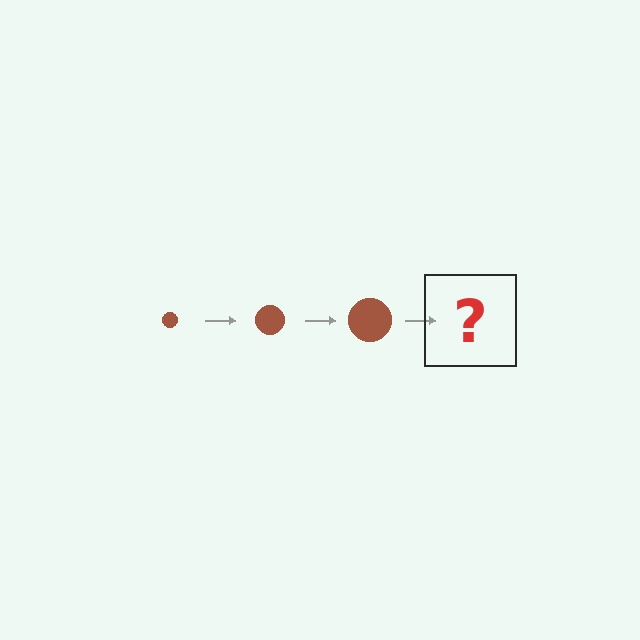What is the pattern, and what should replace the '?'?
The pattern is that the circle gets progressively larger each step. The '?' should be a brown circle, larger than the previous one.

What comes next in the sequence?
The next element should be a brown circle, larger than the previous one.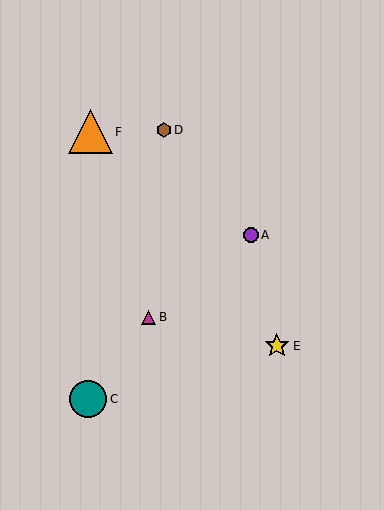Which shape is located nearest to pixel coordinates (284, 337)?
The yellow star (labeled E) at (277, 346) is nearest to that location.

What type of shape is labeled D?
Shape D is a brown hexagon.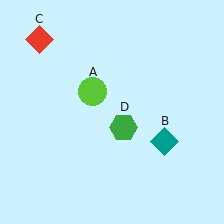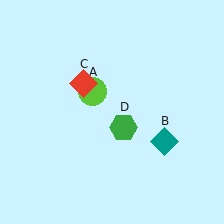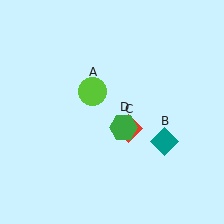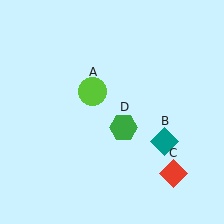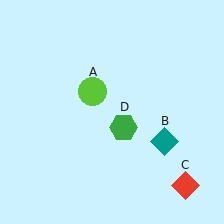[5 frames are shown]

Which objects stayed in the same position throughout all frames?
Lime circle (object A) and teal diamond (object B) and green hexagon (object D) remained stationary.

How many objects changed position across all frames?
1 object changed position: red diamond (object C).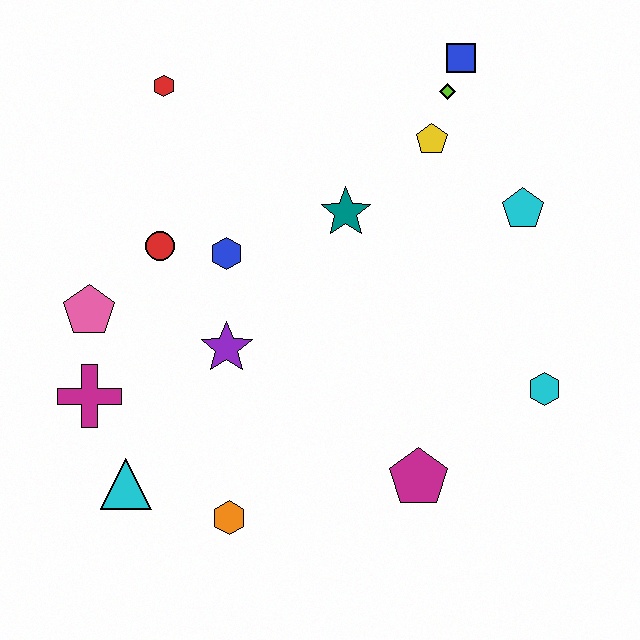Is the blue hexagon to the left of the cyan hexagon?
Yes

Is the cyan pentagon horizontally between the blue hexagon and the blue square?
No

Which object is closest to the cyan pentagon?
The yellow pentagon is closest to the cyan pentagon.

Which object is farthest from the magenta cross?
The blue square is farthest from the magenta cross.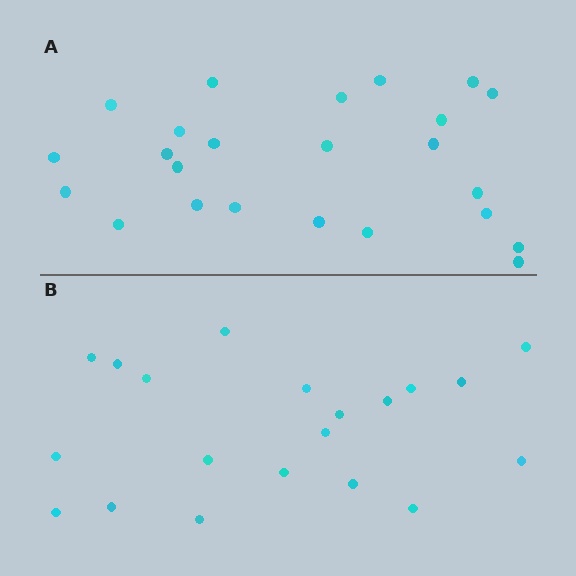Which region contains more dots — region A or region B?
Region A (the top region) has more dots.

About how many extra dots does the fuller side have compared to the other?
Region A has about 4 more dots than region B.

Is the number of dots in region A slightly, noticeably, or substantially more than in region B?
Region A has only slightly more — the two regions are fairly close. The ratio is roughly 1.2 to 1.